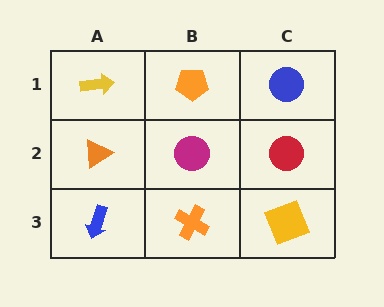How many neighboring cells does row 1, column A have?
2.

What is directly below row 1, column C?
A red circle.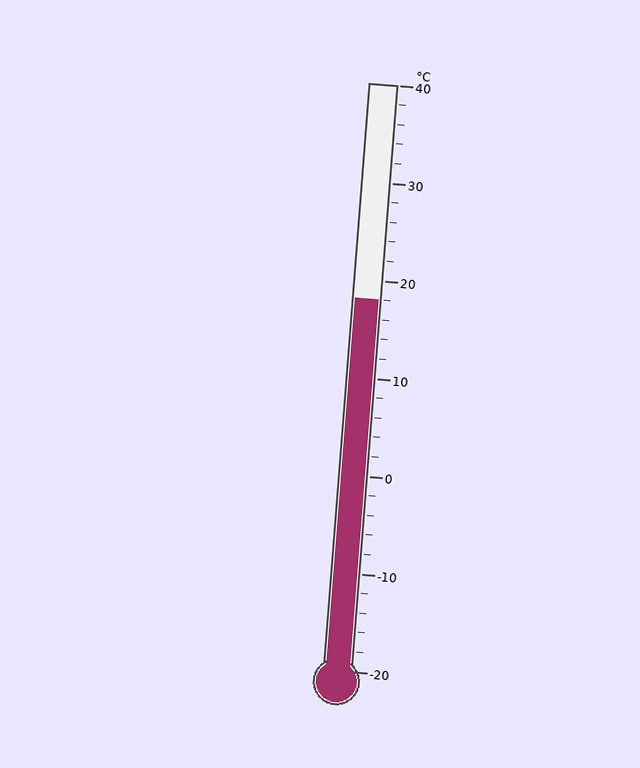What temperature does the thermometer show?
The thermometer shows approximately 18°C.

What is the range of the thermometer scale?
The thermometer scale ranges from -20°C to 40°C.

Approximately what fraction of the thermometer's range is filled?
The thermometer is filled to approximately 65% of its range.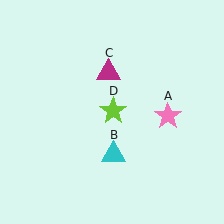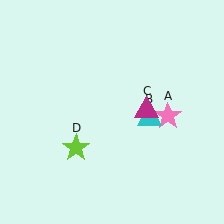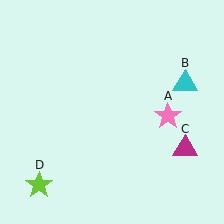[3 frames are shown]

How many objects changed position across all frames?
3 objects changed position: cyan triangle (object B), magenta triangle (object C), lime star (object D).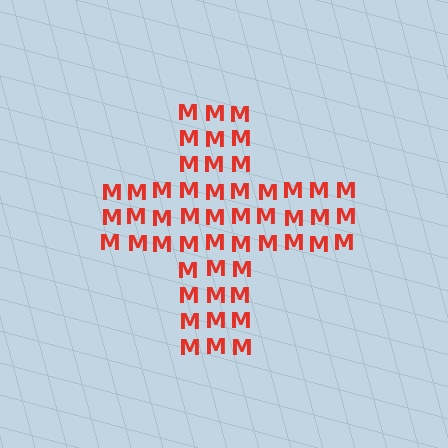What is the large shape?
The large shape is a cross.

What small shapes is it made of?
It is made of small letter M's.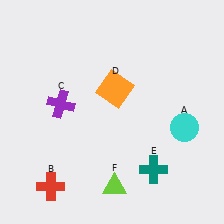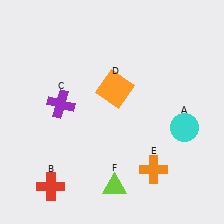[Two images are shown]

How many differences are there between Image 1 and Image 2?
There is 1 difference between the two images.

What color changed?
The cross (E) changed from teal in Image 1 to orange in Image 2.